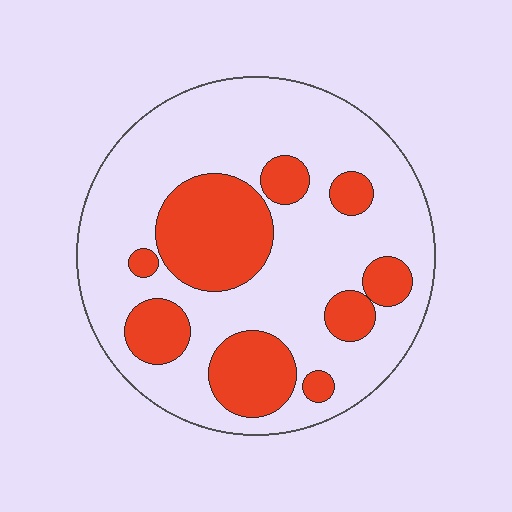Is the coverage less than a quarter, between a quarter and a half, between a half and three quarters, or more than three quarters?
Between a quarter and a half.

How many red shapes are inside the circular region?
9.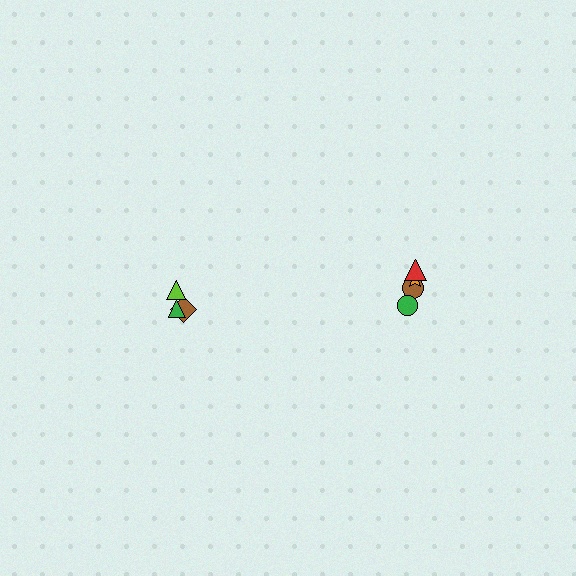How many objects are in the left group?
There are 3 objects.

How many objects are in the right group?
There are 5 objects.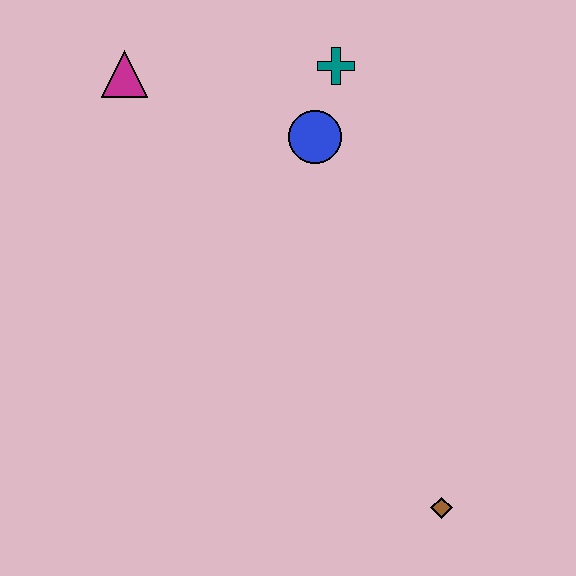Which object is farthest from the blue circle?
The brown diamond is farthest from the blue circle.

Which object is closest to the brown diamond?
The blue circle is closest to the brown diamond.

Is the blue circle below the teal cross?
Yes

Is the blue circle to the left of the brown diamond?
Yes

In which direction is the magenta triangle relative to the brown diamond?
The magenta triangle is above the brown diamond.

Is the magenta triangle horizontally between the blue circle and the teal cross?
No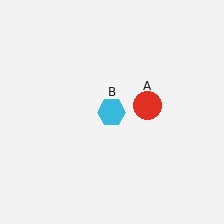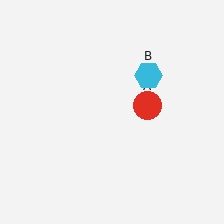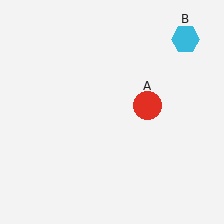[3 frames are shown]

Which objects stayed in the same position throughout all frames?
Red circle (object A) remained stationary.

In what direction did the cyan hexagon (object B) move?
The cyan hexagon (object B) moved up and to the right.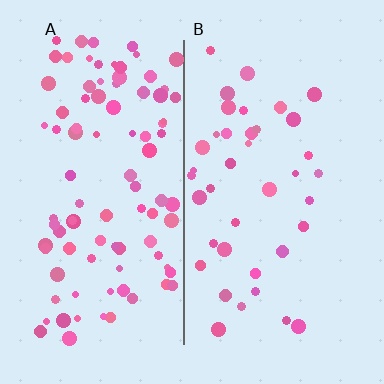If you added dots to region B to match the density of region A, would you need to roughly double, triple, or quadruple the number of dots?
Approximately double.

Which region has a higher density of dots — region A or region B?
A (the left).